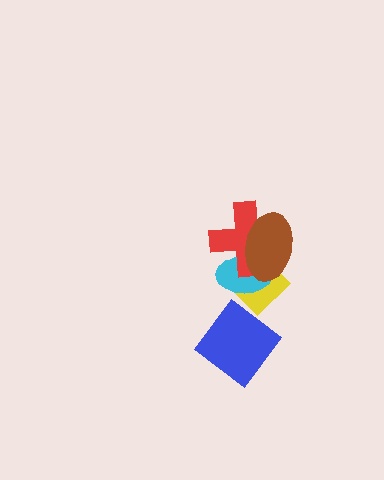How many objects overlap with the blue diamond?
1 object overlaps with the blue diamond.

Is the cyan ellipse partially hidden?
Yes, it is partially covered by another shape.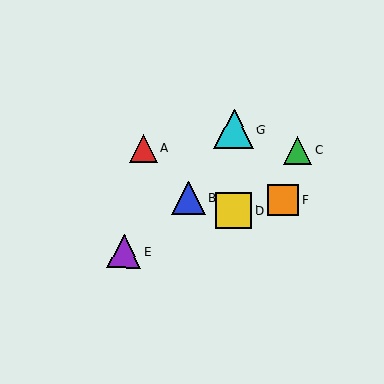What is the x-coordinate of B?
Object B is at x≈188.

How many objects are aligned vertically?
2 objects (D, G) are aligned vertically.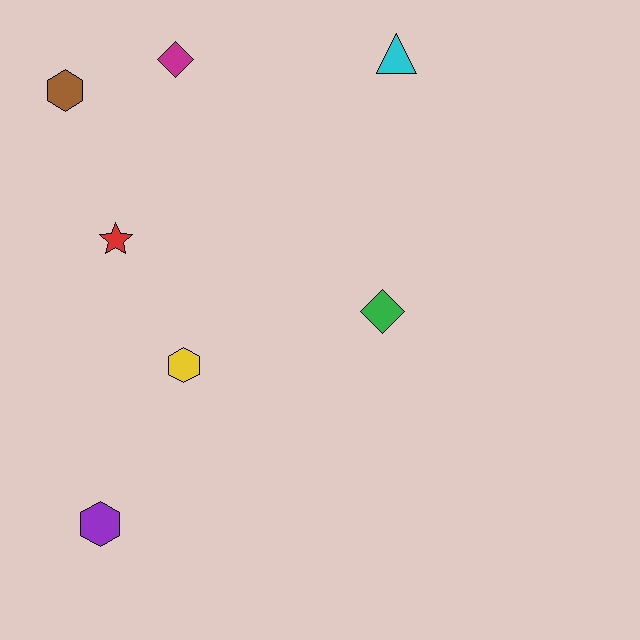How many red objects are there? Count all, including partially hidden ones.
There is 1 red object.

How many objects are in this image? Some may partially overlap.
There are 7 objects.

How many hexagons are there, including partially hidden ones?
There are 3 hexagons.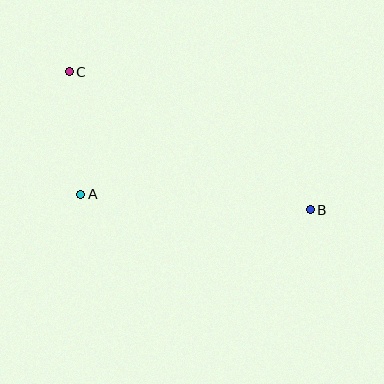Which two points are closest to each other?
Points A and C are closest to each other.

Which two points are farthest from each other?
Points B and C are farthest from each other.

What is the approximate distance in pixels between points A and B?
The distance between A and B is approximately 230 pixels.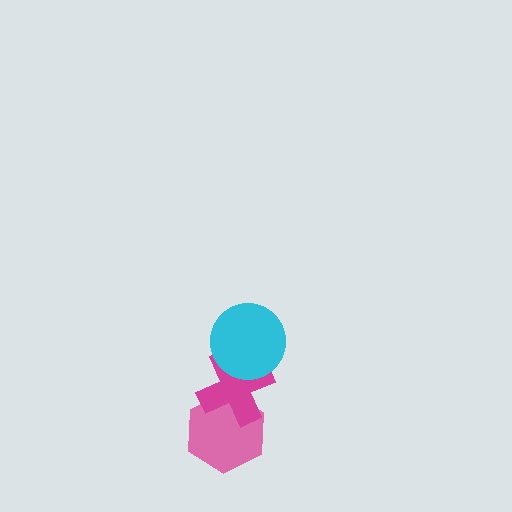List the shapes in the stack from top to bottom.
From top to bottom: the cyan circle, the magenta cross, the pink hexagon.